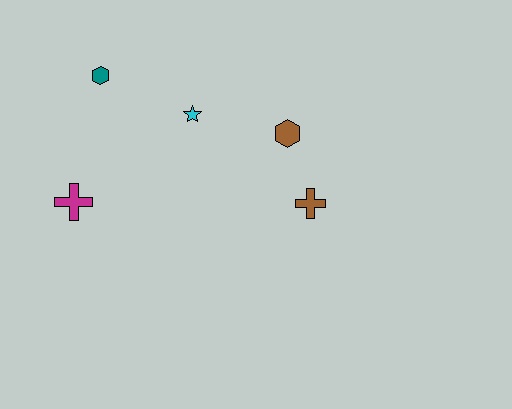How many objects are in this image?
There are 5 objects.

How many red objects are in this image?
There are no red objects.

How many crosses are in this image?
There are 2 crosses.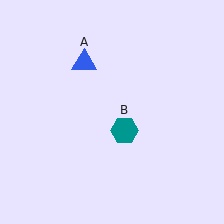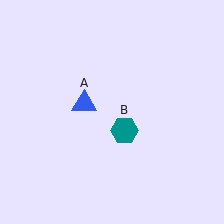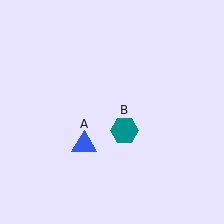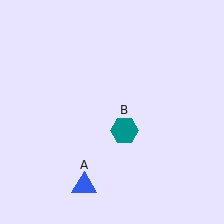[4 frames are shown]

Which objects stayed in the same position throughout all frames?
Teal hexagon (object B) remained stationary.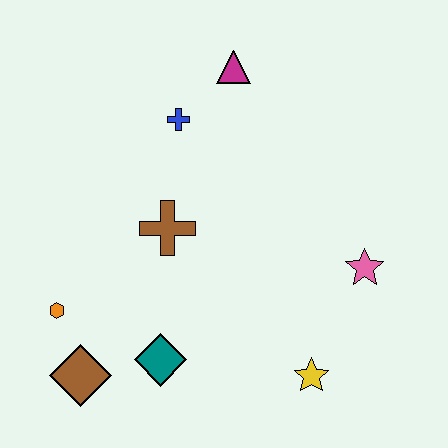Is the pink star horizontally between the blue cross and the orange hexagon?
No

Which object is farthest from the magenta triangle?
The brown diamond is farthest from the magenta triangle.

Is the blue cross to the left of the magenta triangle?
Yes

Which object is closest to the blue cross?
The magenta triangle is closest to the blue cross.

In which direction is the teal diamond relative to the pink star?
The teal diamond is to the left of the pink star.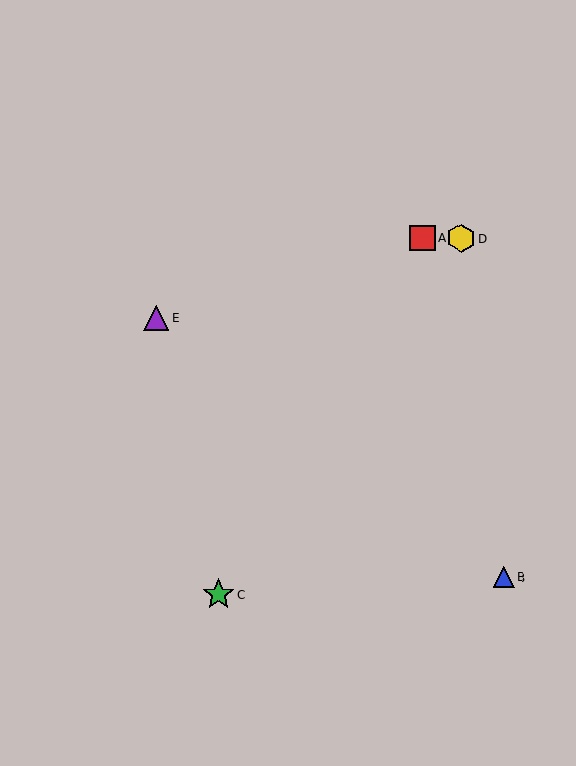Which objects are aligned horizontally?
Objects A, D are aligned horizontally.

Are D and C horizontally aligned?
No, D is at y≈238 and C is at y≈595.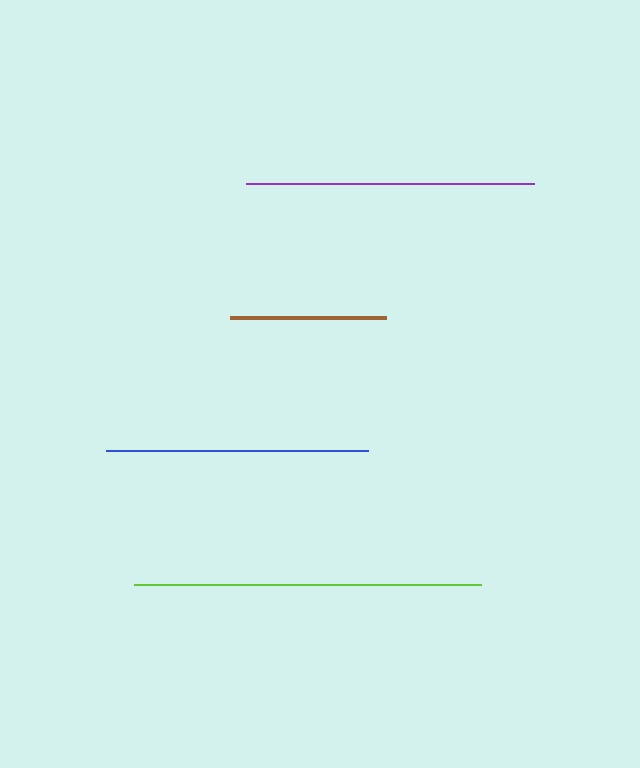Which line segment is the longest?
The lime line is the longest at approximately 346 pixels.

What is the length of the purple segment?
The purple segment is approximately 288 pixels long.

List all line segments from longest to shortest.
From longest to shortest: lime, purple, blue, brown.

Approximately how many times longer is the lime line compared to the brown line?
The lime line is approximately 2.2 times the length of the brown line.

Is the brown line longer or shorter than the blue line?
The blue line is longer than the brown line.